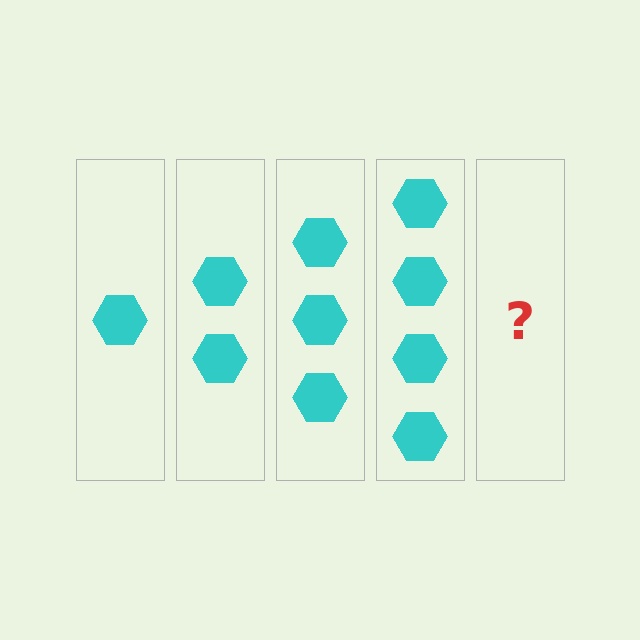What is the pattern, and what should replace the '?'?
The pattern is that each step adds one more hexagon. The '?' should be 5 hexagons.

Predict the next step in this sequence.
The next step is 5 hexagons.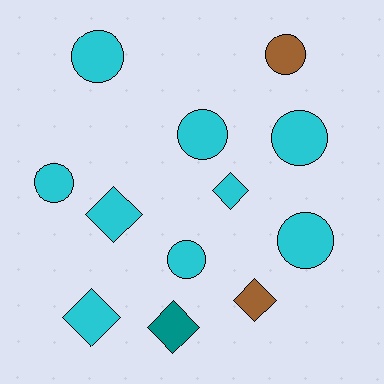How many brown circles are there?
There is 1 brown circle.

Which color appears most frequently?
Cyan, with 9 objects.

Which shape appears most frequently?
Circle, with 7 objects.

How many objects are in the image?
There are 12 objects.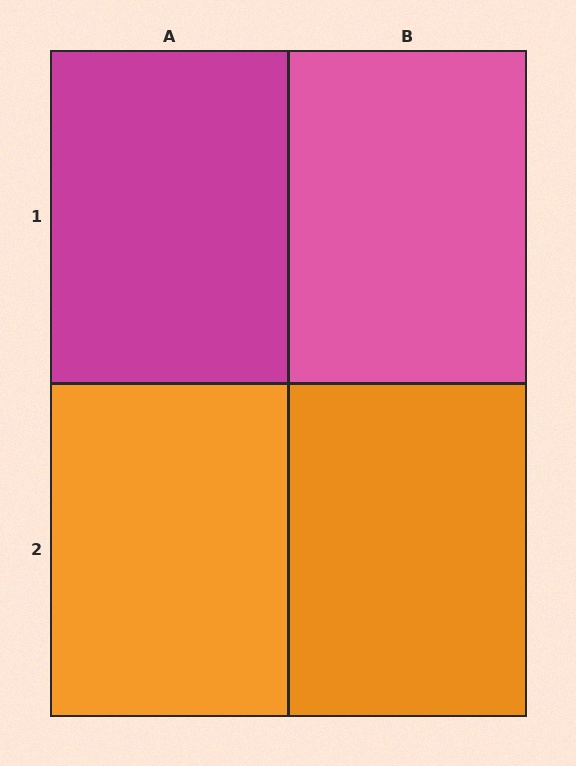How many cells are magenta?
1 cell is magenta.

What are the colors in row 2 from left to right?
Orange, orange.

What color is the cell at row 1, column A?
Magenta.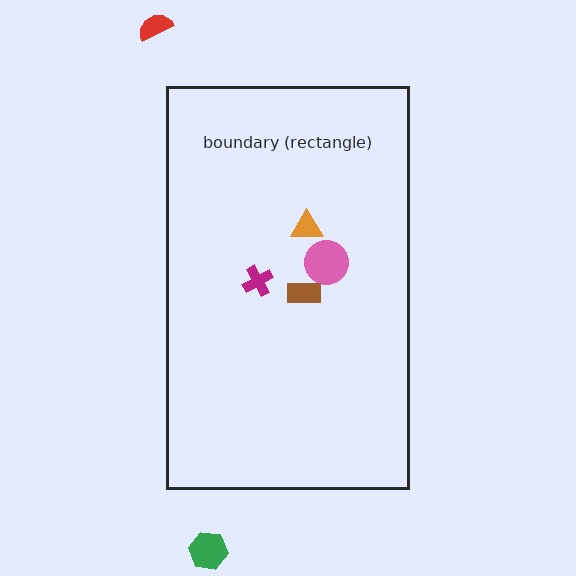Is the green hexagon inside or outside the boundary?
Outside.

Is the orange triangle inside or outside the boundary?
Inside.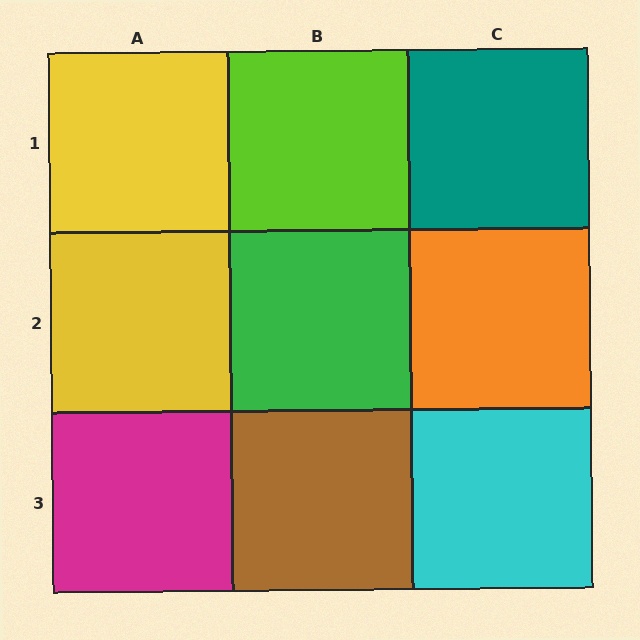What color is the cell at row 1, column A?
Yellow.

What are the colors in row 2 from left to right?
Yellow, green, orange.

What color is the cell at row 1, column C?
Teal.